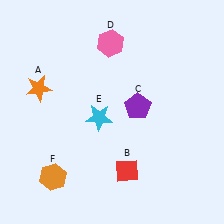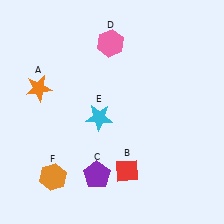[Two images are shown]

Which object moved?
The purple pentagon (C) moved down.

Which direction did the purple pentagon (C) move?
The purple pentagon (C) moved down.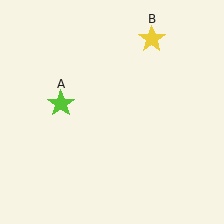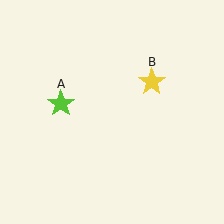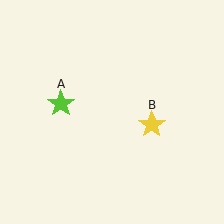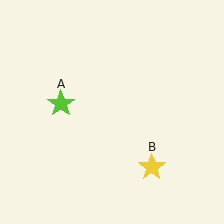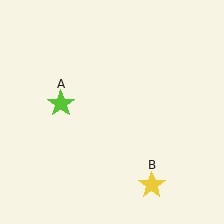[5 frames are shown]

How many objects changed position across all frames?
1 object changed position: yellow star (object B).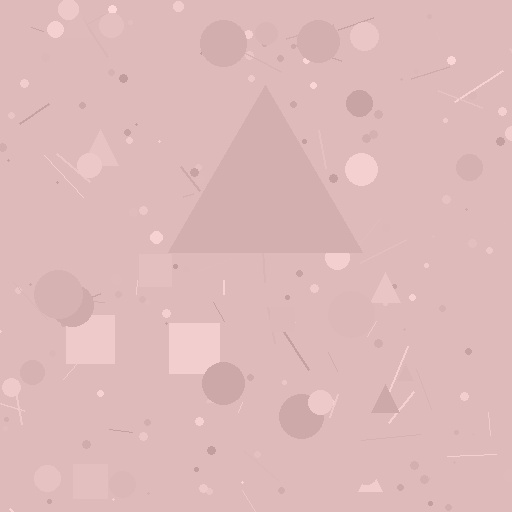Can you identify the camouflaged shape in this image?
The camouflaged shape is a triangle.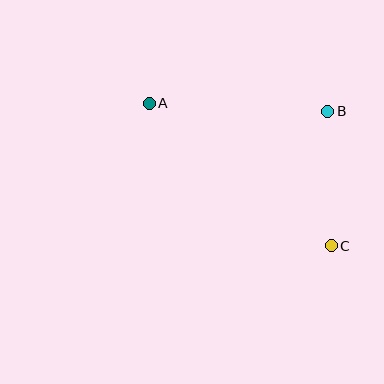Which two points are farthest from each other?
Points A and C are farthest from each other.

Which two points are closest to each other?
Points B and C are closest to each other.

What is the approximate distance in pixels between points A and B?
The distance between A and B is approximately 179 pixels.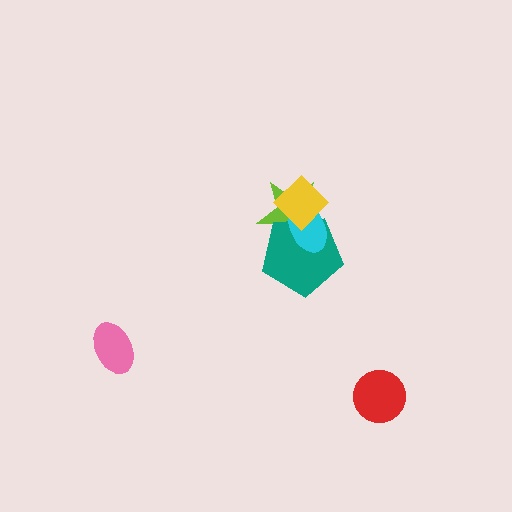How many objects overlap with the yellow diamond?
3 objects overlap with the yellow diamond.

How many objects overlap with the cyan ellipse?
3 objects overlap with the cyan ellipse.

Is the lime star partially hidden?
Yes, it is partially covered by another shape.